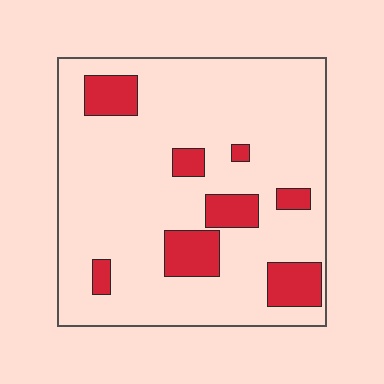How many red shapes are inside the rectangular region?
8.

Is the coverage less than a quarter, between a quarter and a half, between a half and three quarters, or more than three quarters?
Less than a quarter.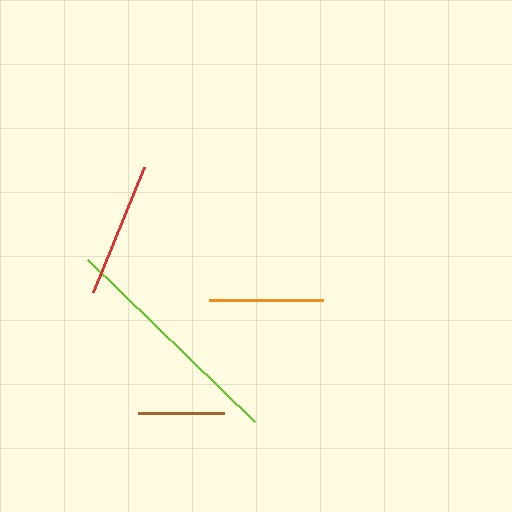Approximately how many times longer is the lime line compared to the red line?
The lime line is approximately 1.7 times the length of the red line.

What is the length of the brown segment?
The brown segment is approximately 86 pixels long.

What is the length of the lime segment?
The lime segment is approximately 233 pixels long.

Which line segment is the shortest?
The brown line is the shortest at approximately 86 pixels.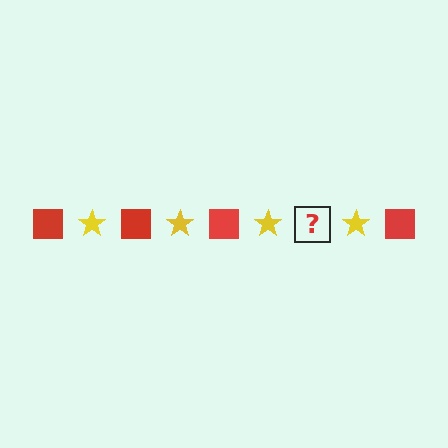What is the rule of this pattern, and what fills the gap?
The rule is that the pattern alternates between red square and yellow star. The gap should be filled with a red square.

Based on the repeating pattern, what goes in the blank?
The blank should be a red square.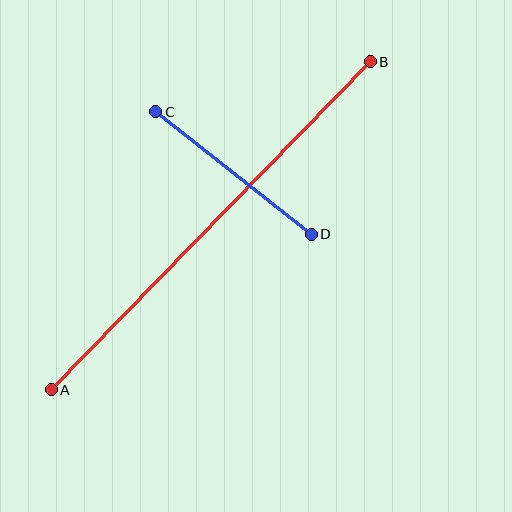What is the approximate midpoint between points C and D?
The midpoint is at approximately (233, 173) pixels.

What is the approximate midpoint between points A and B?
The midpoint is at approximately (211, 226) pixels.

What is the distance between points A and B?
The distance is approximately 457 pixels.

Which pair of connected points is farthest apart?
Points A and B are farthest apart.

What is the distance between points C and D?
The distance is approximately 198 pixels.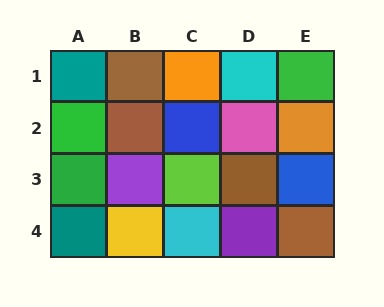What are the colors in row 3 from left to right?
Green, purple, lime, brown, blue.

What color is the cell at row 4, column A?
Teal.